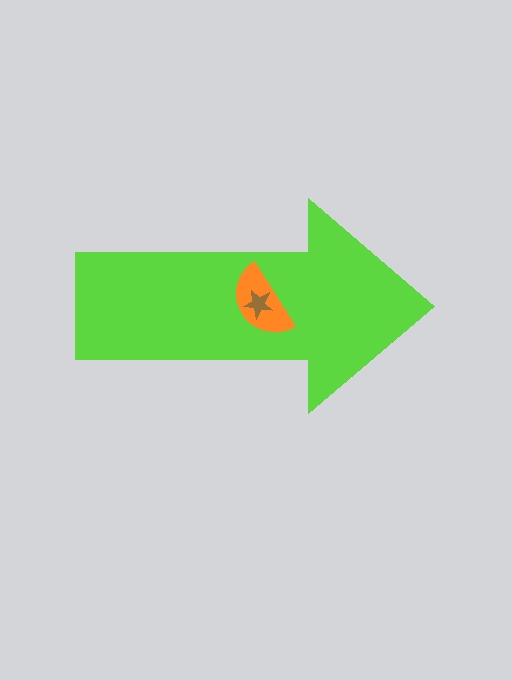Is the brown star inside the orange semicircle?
Yes.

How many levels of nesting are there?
3.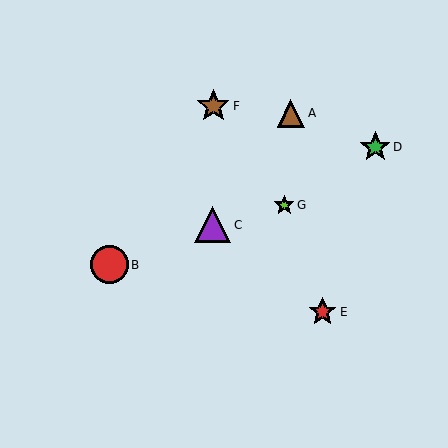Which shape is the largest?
The red circle (labeled B) is the largest.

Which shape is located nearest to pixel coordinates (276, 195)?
The lime star (labeled G) at (284, 205) is nearest to that location.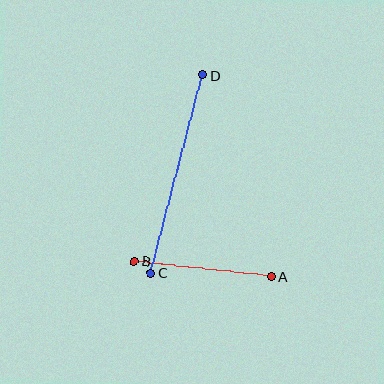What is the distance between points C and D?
The distance is approximately 205 pixels.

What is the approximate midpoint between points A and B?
The midpoint is at approximately (203, 269) pixels.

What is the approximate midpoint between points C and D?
The midpoint is at approximately (177, 174) pixels.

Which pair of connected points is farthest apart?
Points C and D are farthest apart.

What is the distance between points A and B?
The distance is approximately 138 pixels.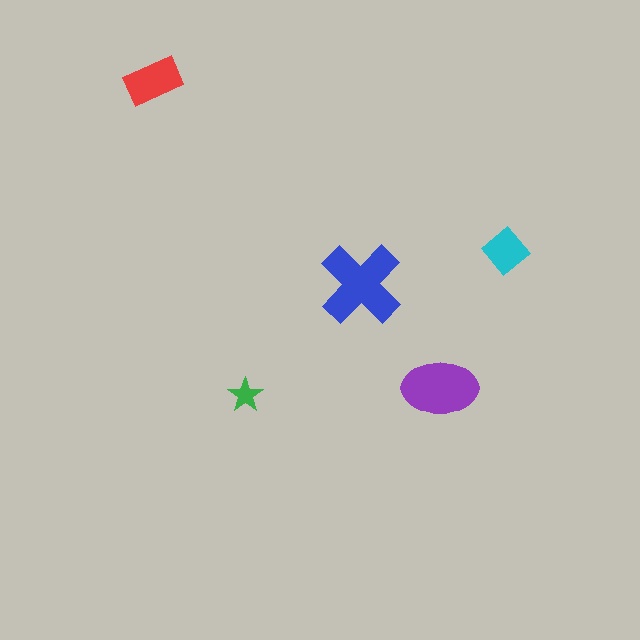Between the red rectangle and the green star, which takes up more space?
The red rectangle.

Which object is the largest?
The blue cross.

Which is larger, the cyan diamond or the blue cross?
The blue cross.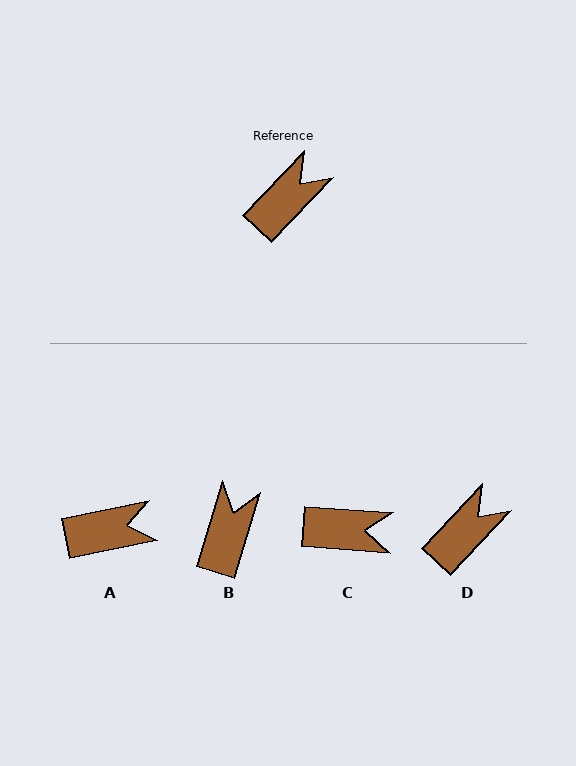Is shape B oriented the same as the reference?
No, it is off by about 27 degrees.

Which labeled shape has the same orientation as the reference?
D.